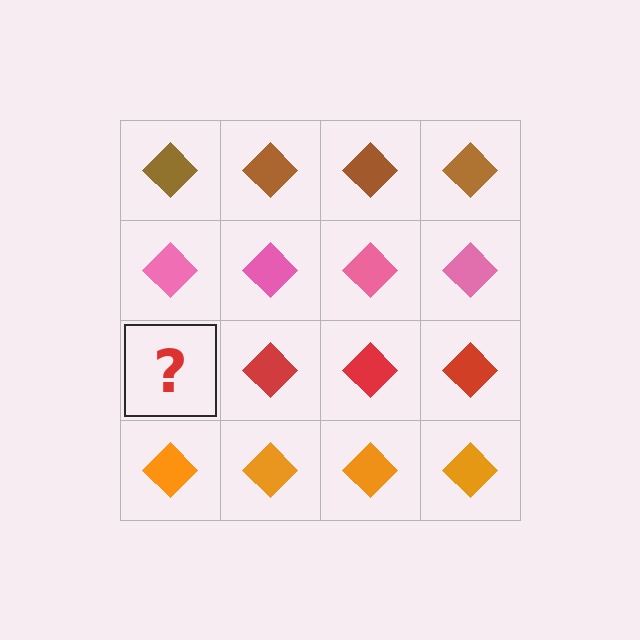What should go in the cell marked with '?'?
The missing cell should contain a red diamond.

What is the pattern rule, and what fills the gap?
The rule is that each row has a consistent color. The gap should be filled with a red diamond.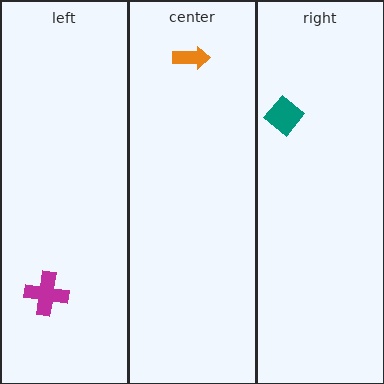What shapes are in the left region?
The magenta cross.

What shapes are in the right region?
The teal diamond.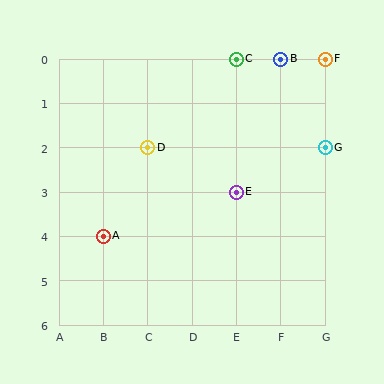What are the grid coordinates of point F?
Point F is at grid coordinates (G, 0).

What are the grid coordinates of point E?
Point E is at grid coordinates (E, 3).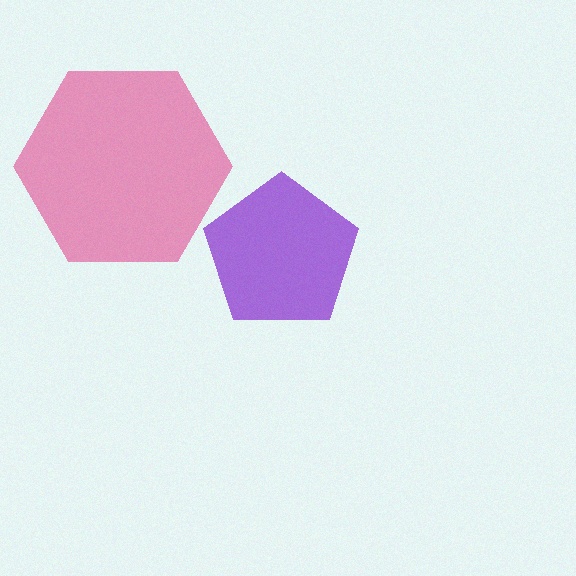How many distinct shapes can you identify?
There are 2 distinct shapes: a purple pentagon, a pink hexagon.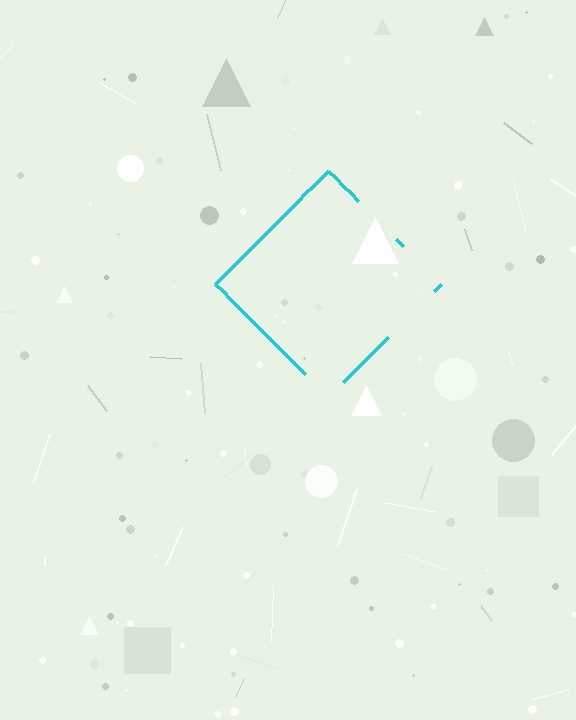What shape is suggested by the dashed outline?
The dashed outline suggests a diamond.